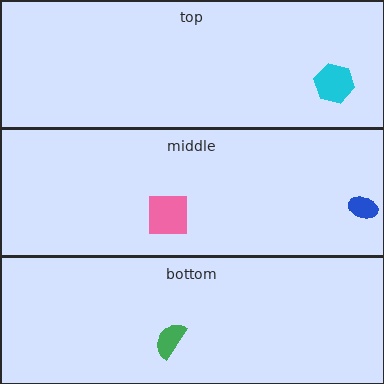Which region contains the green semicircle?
The bottom region.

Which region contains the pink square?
The middle region.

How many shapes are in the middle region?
2.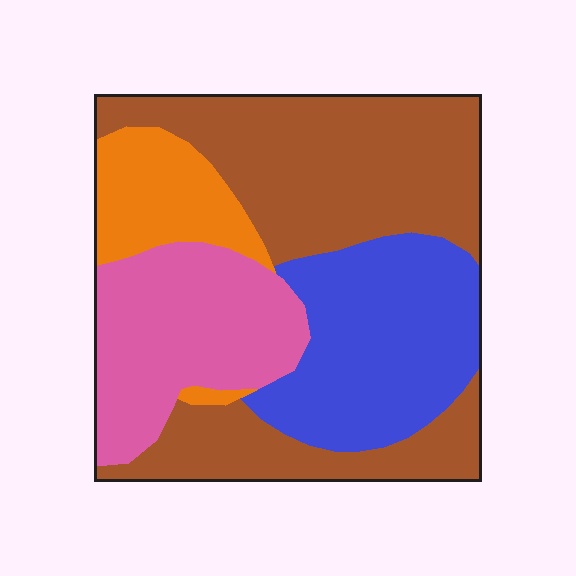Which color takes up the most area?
Brown, at roughly 45%.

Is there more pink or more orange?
Pink.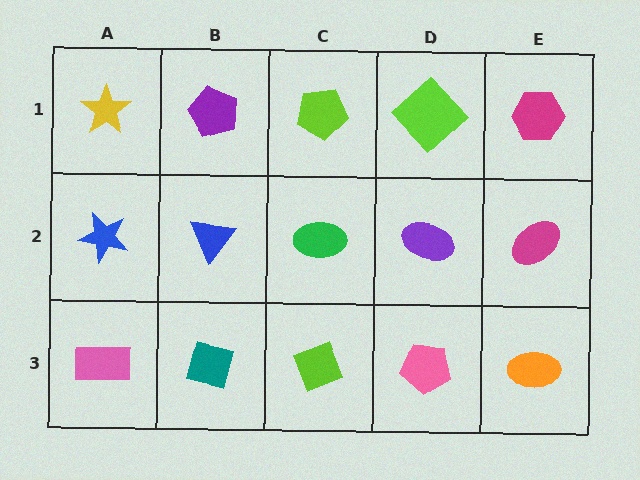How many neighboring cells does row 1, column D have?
3.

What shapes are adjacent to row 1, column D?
A purple ellipse (row 2, column D), a lime pentagon (row 1, column C), a magenta hexagon (row 1, column E).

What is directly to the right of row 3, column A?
A teal square.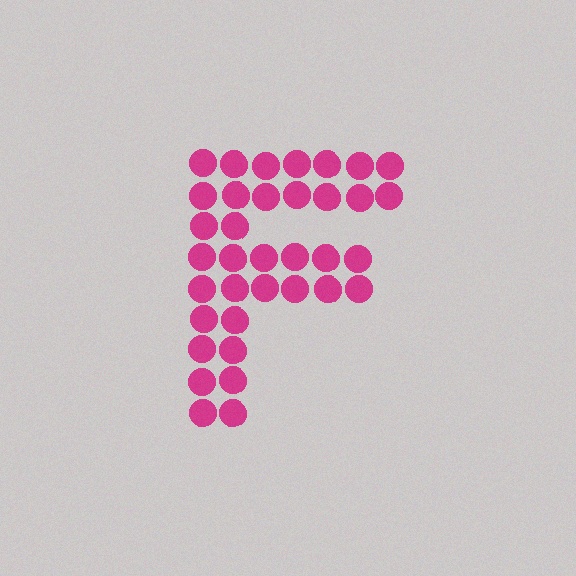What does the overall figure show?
The overall figure shows the letter F.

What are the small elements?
The small elements are circles.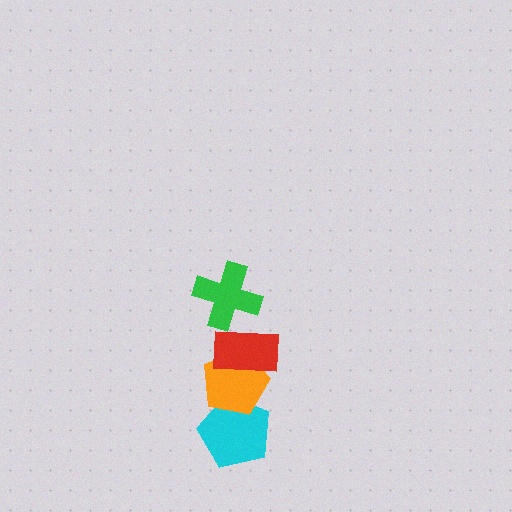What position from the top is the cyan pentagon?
The cyan pentagon is 4th from the top.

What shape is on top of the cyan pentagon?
The orange pentagon is on top of the cyan pentagon.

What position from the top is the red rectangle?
The red rectangle is 2nd from the top.